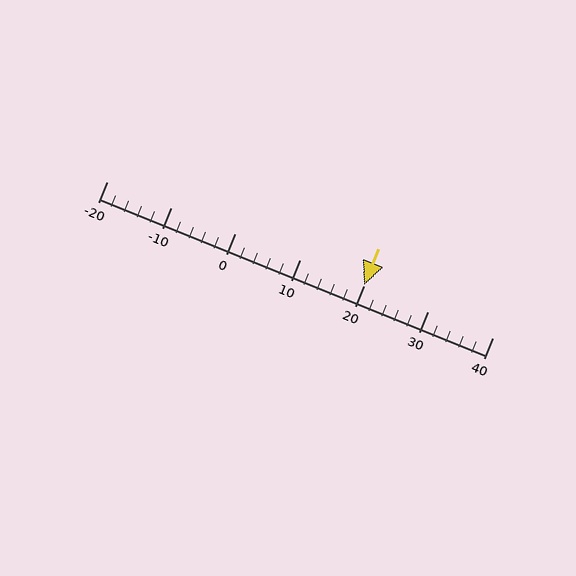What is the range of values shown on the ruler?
The ruler shows values from -20 to 40.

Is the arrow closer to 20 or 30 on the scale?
The arrow is closer to 20.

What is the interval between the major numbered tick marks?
The major tick marks are spaced 10 units apart.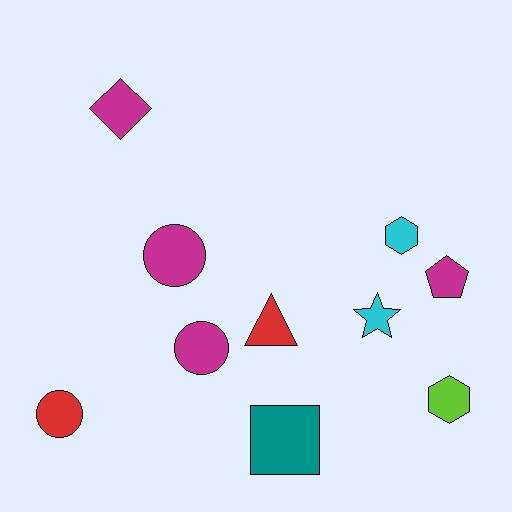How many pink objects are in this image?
There are no pink objects.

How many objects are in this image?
There are 10 objects.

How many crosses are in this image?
There are no crosses.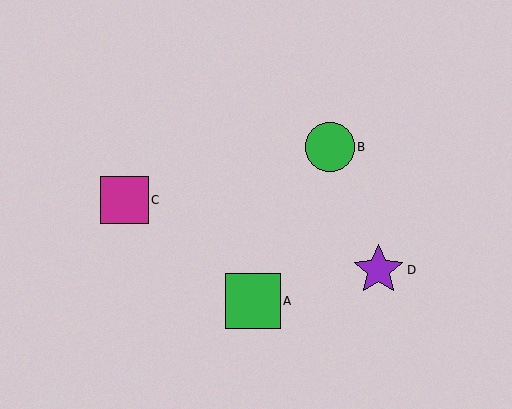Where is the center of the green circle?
The center of the green circle is at (330, 147).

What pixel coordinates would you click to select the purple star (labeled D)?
Click at (378, 270) to select the purple star D.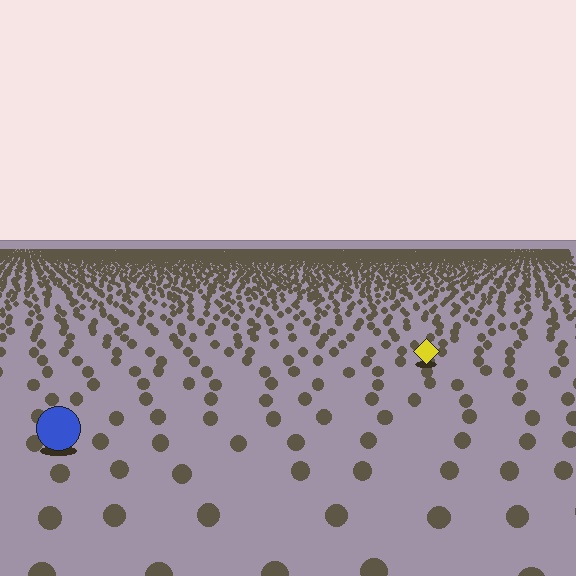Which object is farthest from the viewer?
The yellow diamond is farthest from the viewer. It appears smaller and the ground texture around it is denser.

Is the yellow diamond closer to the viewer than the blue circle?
No. The blue circle is closer — you can tell from the texture gradient: the ground texture is coarser near it.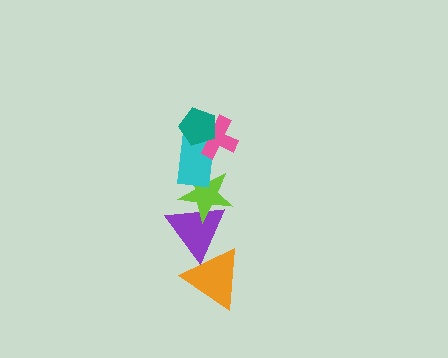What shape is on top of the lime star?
The cyan rectangle is on top of the lime star.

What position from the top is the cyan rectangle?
The cyan rectangle is 3rd from the top.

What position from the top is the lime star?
The lime star is 4th from the top.